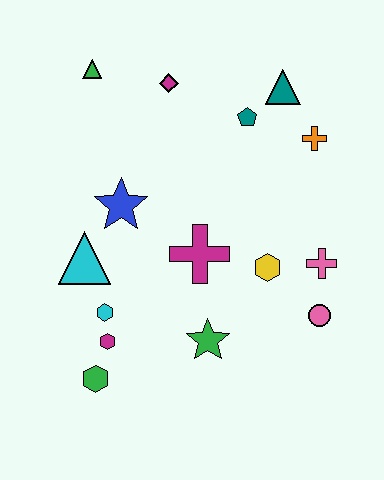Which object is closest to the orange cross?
The teal triangle is closest to the orange cross.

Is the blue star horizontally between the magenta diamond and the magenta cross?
No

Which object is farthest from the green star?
The green triangle is farthest from the green star.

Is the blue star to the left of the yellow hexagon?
Yes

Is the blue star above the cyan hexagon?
Yes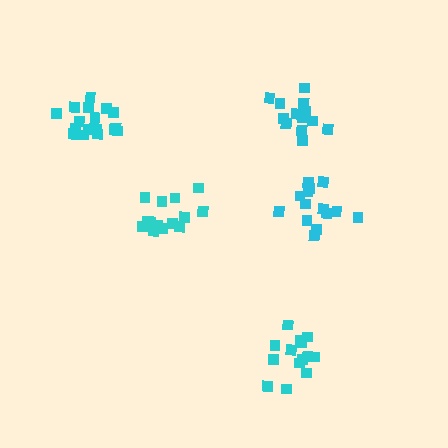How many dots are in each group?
Group 1: 16 dots, Group 2: 16 dots, Group 3: 14 dots, Group 4: 14 dots, Group 5: 18 dots (78 total).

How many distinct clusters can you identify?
There are 5 distinct clusters.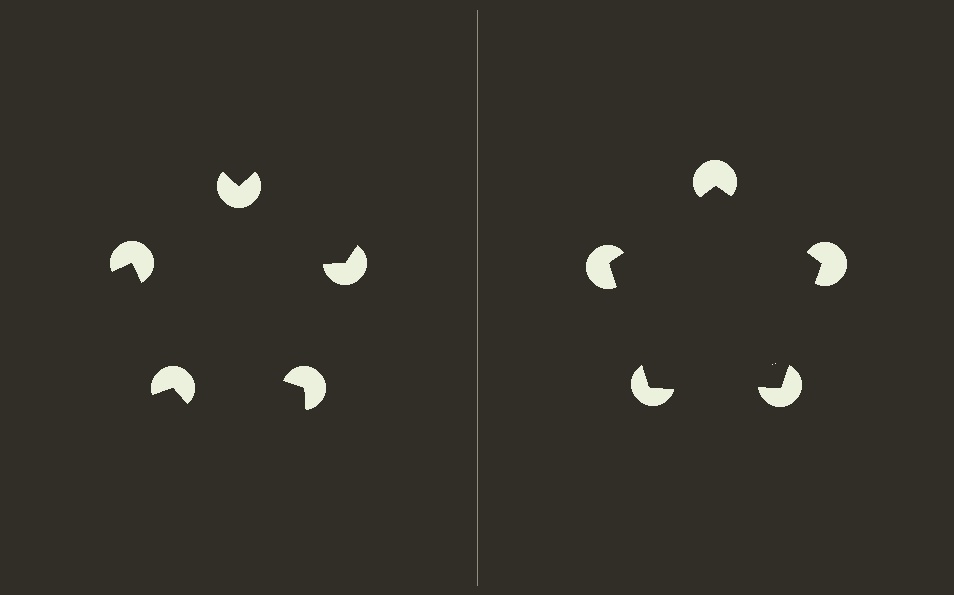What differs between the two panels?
The pac-man discs are positioned identically on both sides; only the wedge orientations differ. On the right they align to a pentagon; on the left they are misaligned.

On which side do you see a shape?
An illusory pentagon appears on the right side. On the left side the wedge cuts are rotated, so no coherent shape forms.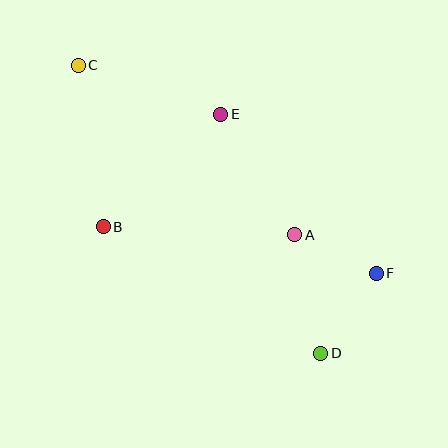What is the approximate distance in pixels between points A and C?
The distance between A and C is approximately 275 pixels.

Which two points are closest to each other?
Points A and F are closest to each other.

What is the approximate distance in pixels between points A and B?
The distance between A and B is approximately 192 pixels.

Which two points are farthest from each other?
Points C and D are farthest from each other.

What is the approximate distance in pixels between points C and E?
The distance between C and E is approximately 151 pixels.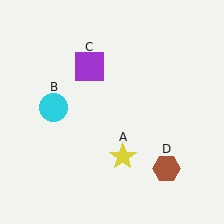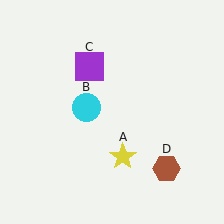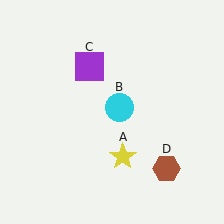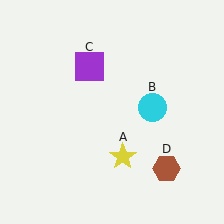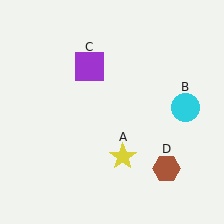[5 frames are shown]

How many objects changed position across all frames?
1 object changed position: cyan circle (object B).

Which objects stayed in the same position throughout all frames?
Yellow star (object A) and purple square (object C) and brown hexagon (object D) remained stationary.